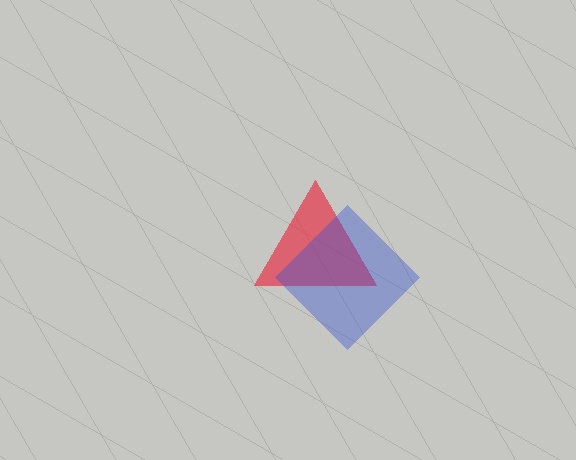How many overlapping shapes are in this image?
There are 2 overlapping shapes in the image.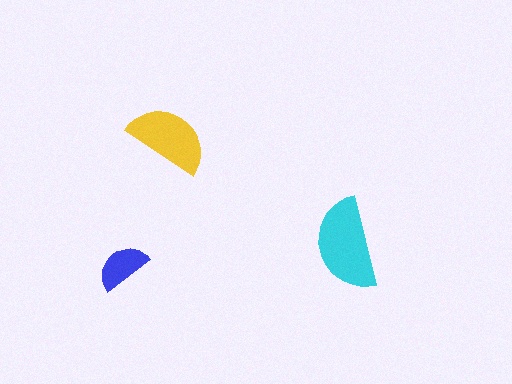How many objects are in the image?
There are 3 objects in the image.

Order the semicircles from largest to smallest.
the cyan one, the yellow one, the blue one.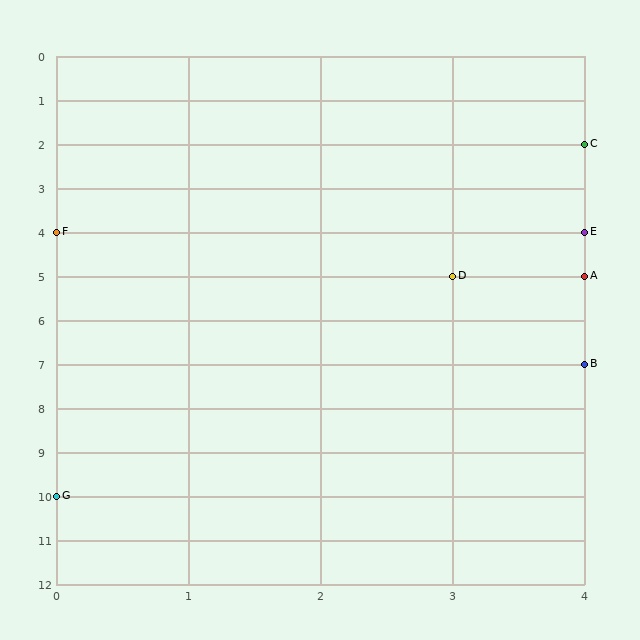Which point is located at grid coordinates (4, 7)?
Point B is at (4, 7).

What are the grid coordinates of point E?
Point E is at grid coordinates (4, 4).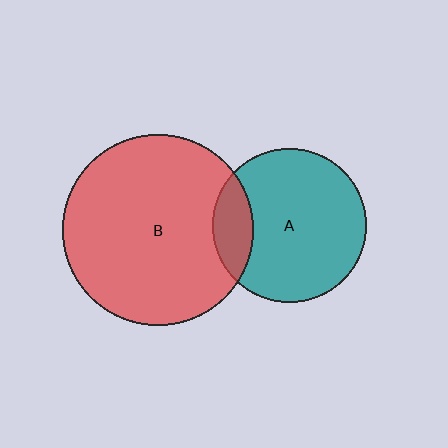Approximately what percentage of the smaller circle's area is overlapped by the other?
Approximately 15%.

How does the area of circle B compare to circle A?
Approximately 1.6 times.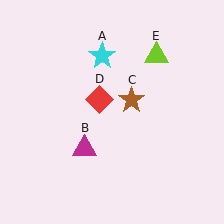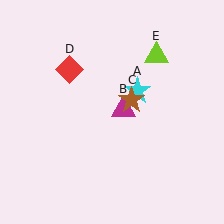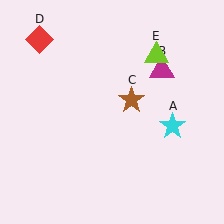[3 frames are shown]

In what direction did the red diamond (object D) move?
The red diamond (object D) moved up and to the left.